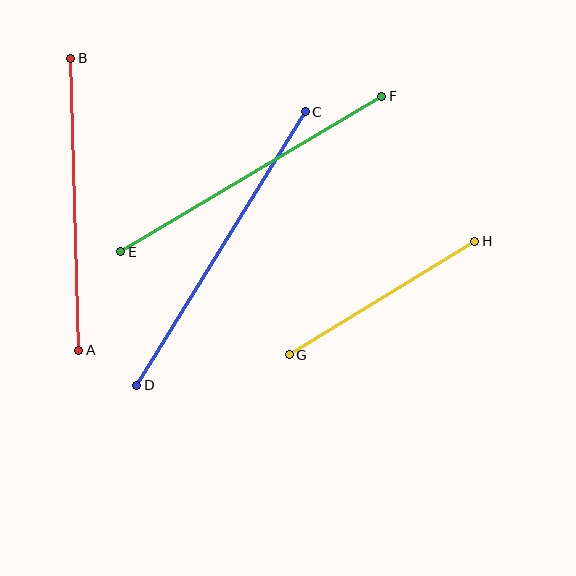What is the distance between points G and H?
The distance is approximately 217 pixels.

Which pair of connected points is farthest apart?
Points C and D are farthest apart.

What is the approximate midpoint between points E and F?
The midpoint is at approximately (251, 174) pixels.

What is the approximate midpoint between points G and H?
The midpoint is at approximately (382, 298) pixels.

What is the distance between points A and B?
The distance is approximately 292 pixels.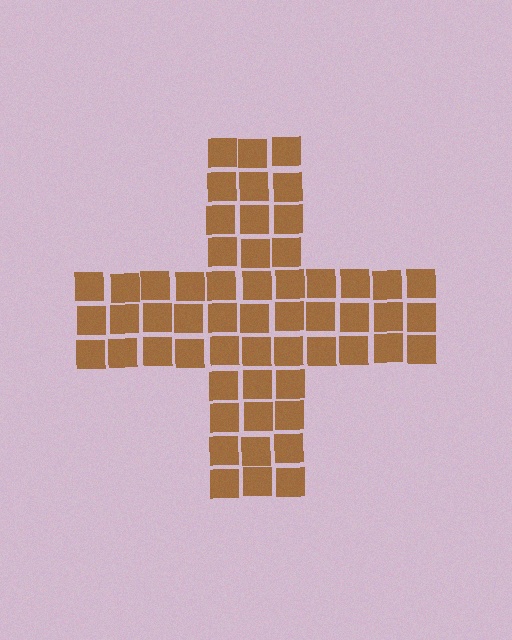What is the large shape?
The large shape is a cross.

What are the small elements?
The small elements are squares.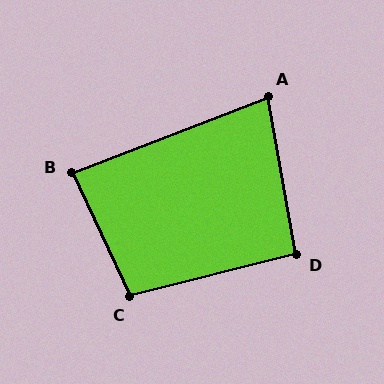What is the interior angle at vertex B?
Approximately 86 degrees (approximately right).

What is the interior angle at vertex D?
Approximately 94 degrees (approximately right).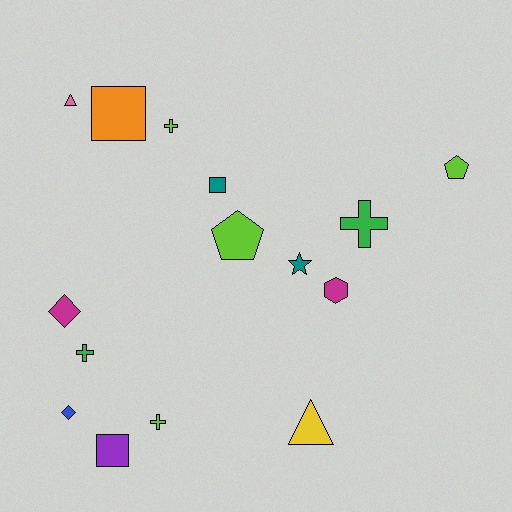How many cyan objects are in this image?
There are no cyan objects.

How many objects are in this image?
There are 15 objects.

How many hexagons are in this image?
There is 1 hexagon.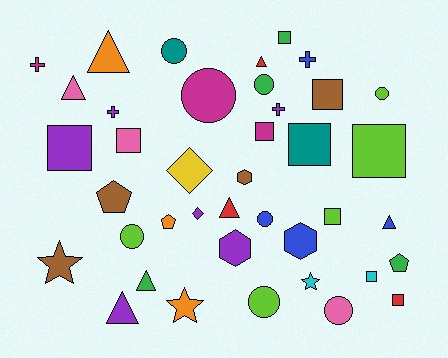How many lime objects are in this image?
There are 5 lime objects.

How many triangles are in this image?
There are 7 triangles.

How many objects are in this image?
There are 40 objects.